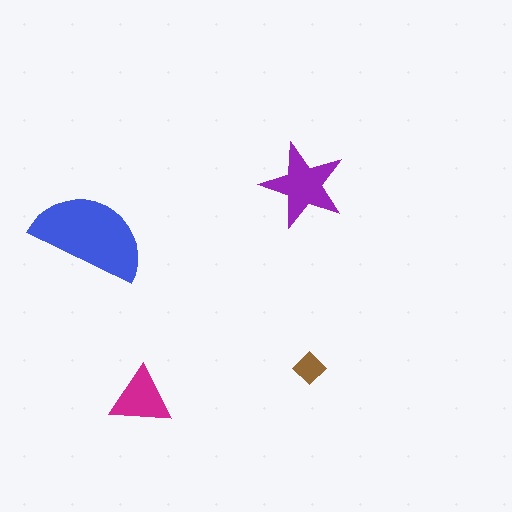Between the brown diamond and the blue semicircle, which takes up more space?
The blue semicircle.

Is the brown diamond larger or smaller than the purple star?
Smaller.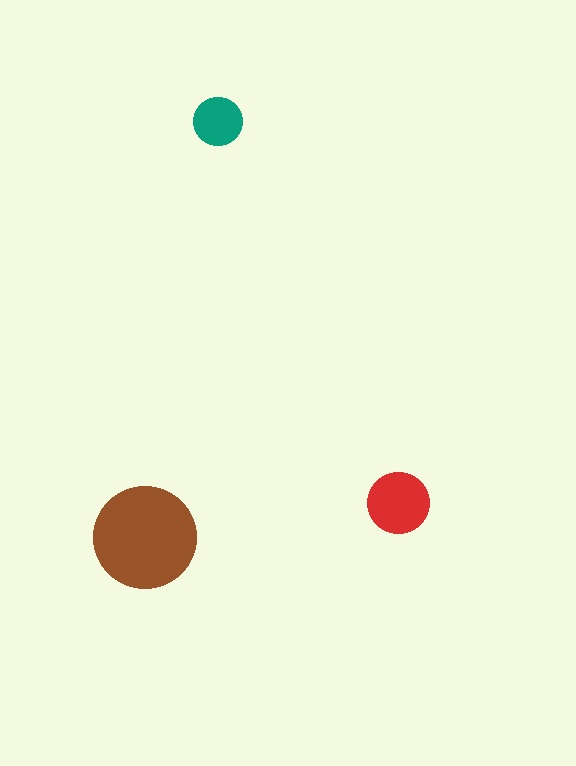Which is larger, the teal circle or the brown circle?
The brown one.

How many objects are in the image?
There are 3 objects in the image.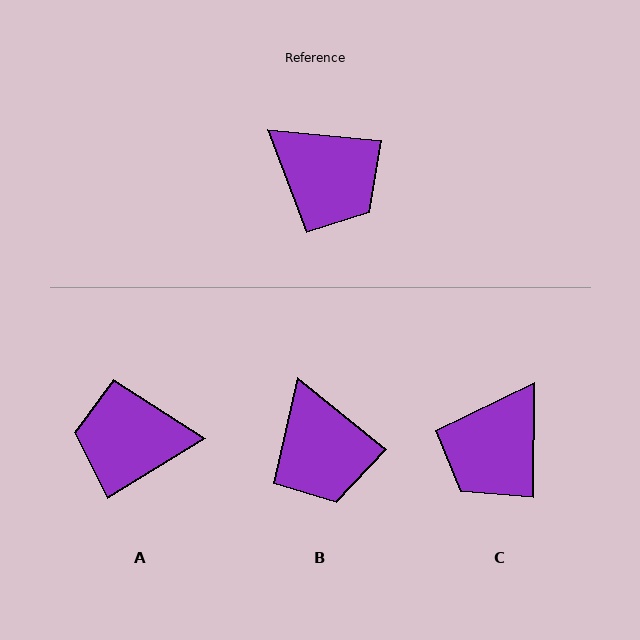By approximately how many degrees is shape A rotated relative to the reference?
Approximately 143 degrees clockwise.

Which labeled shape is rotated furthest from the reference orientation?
A, about 143 degrees away.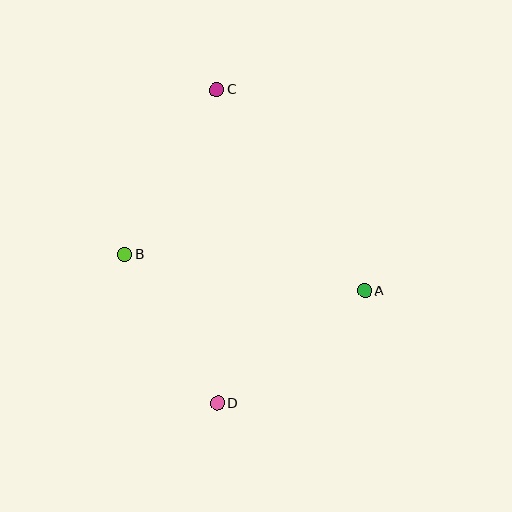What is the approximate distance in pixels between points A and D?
The distance between A and D is approximately 185 pixels.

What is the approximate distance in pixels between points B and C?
The distance between B and C is approximately 189 pixels.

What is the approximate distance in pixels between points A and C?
The distance between A and C is approximately 250 pixels.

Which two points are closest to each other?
Points B and D are closest to each other.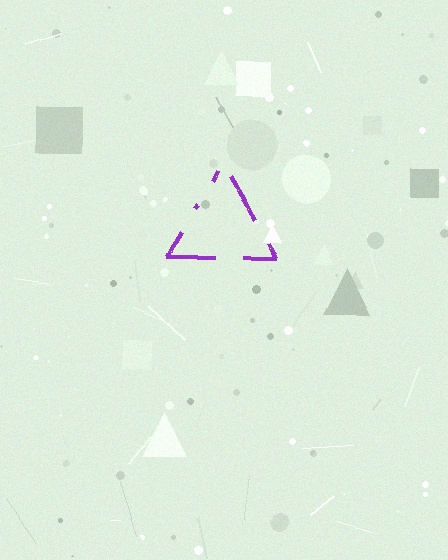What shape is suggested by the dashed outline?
The dashed outline suggests a triangle.